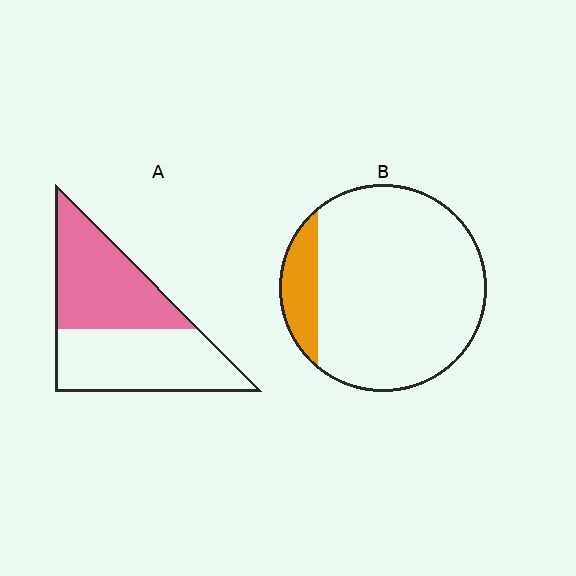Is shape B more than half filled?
No.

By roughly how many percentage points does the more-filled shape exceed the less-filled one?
By roughly 35 percentage points (A over B).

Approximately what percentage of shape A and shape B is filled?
A is approximately 50% and B is approximately 15%.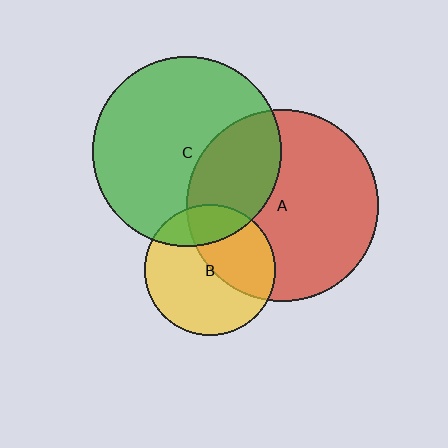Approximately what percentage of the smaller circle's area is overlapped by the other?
Approximately 30%.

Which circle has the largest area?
Circle A (red).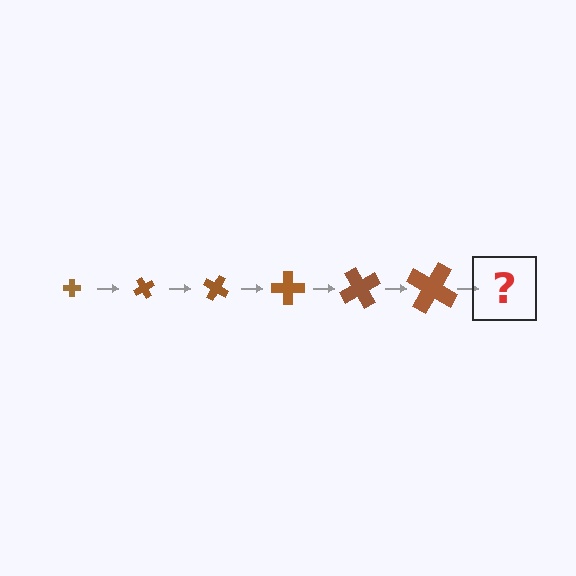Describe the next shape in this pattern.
It should be a cross, larger than the previous one and rotated 360 degrees from the start.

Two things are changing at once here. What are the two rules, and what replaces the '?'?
The two rules are that the cross grows larger each step and it rotates 60 degrees each step. The '?' should be a cross, larger than the previous one and rotated 360 degrees from the start.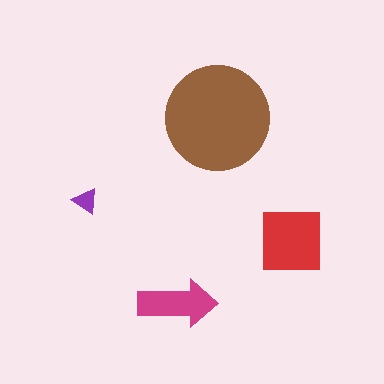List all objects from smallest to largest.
The purple triangle, the magenta arrow, the red square, the brown circle.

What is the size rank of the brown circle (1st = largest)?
1st.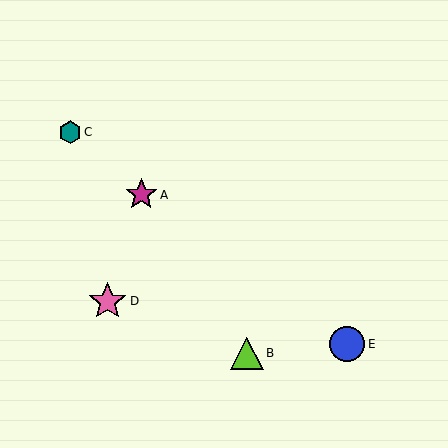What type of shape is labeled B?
Shape B is a lime triangle.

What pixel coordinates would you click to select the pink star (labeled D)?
Click at (107, 301) to select the pink star D.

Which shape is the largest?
The pink star (labeled D) is the largest.